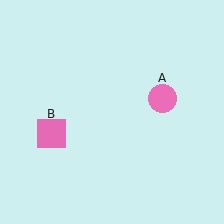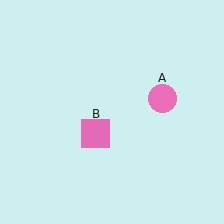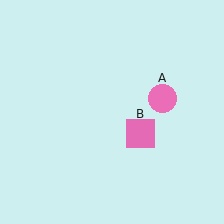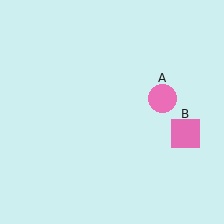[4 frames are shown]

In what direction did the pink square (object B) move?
The pink square (object B) moved right.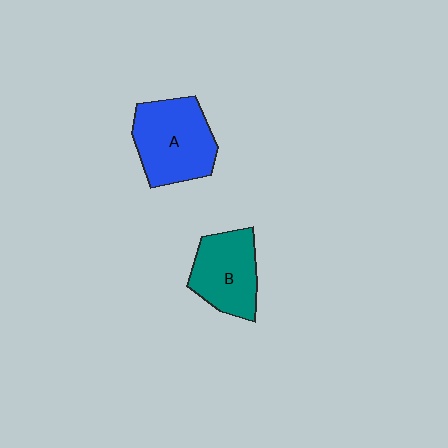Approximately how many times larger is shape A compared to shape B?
Approximately 1.2 times.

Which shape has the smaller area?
Shape B (teal).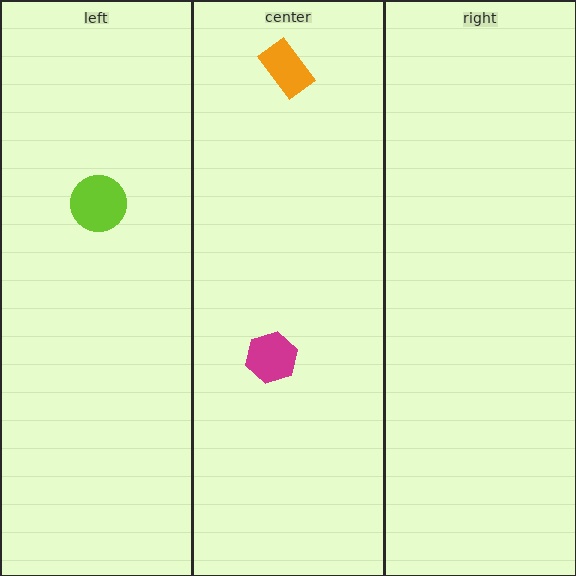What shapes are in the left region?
The lime circle.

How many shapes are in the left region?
1.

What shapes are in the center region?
The magenta hexagon, the orange rectangle.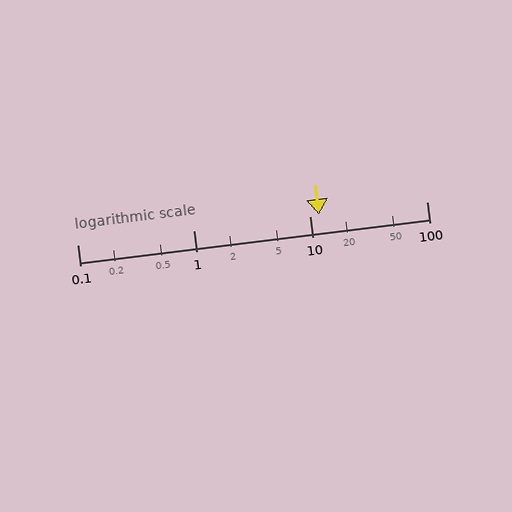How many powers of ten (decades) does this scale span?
The scale spans 3 decades, from 0.1 to 100.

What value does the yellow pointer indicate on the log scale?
The pointer indicates approximately 12.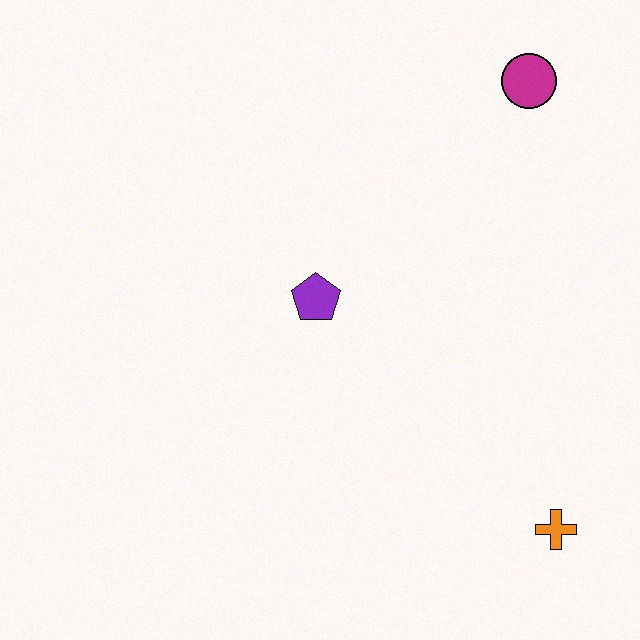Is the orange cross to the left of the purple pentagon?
No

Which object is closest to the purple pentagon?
The magenta circle is closest to the purple pentagon.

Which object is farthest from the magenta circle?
The orange cross is farthest from the magenta circle.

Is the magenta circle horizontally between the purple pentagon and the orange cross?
Yes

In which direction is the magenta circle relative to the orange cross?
The magenta circle is above the orange cross.